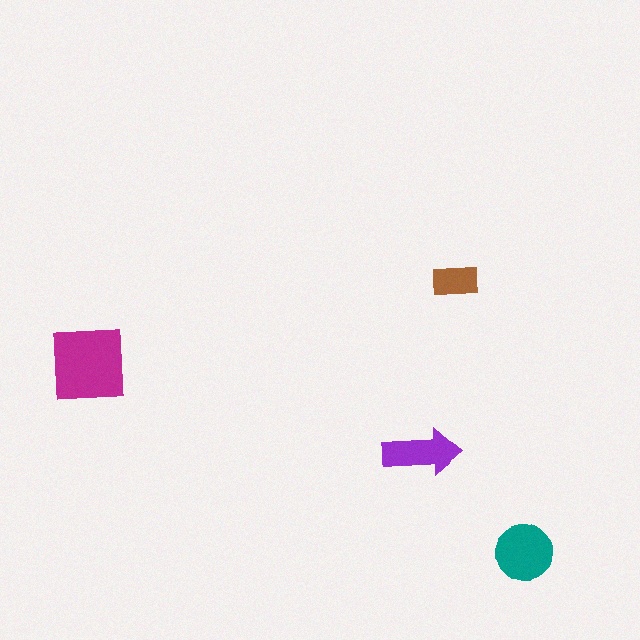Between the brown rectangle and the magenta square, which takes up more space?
The magenta square.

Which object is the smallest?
The brown rectangle.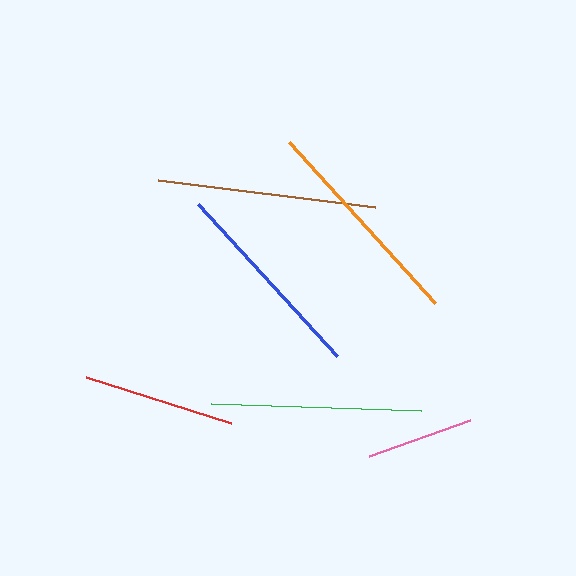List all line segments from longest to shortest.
From longest to shortest: brown, orange, green, blue, red, pink.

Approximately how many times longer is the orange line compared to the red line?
The orange line is approximately 1.4 times the length of the red line.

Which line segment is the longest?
The brown line is the longest at approximately 218 pixels.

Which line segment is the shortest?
The pink line is the shortest at approximately 107 pixels.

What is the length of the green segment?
The green segment is approximately 210 pixels long.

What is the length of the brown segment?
The brown segment is approximately 218 pixels long.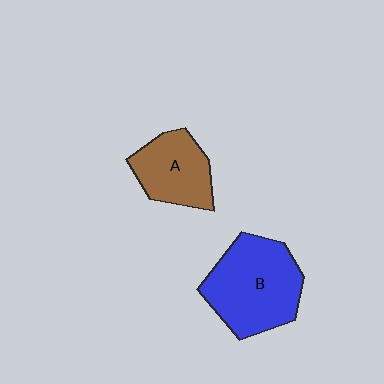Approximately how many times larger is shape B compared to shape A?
Approximately 1.6 times.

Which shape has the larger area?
Shape B (blue).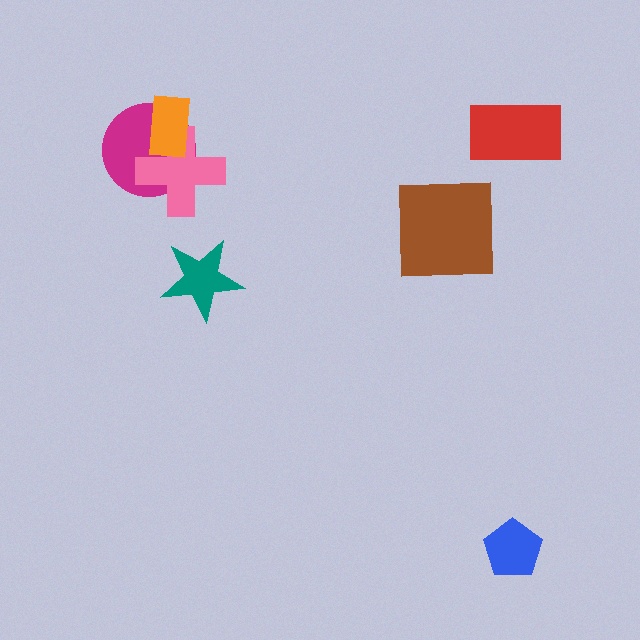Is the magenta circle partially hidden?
Yes, it is partially covered by another shape.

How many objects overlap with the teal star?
0 objects overlap with the teal star.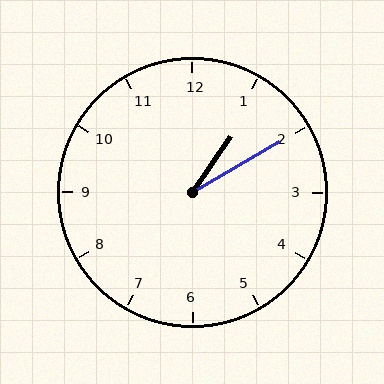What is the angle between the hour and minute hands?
Approximately 25 degrees.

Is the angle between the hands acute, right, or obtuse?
It is acute.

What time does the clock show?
1:10.